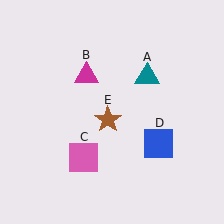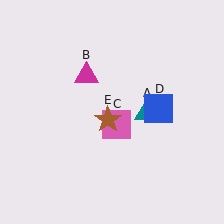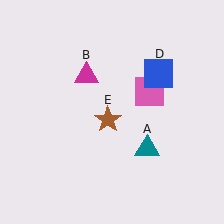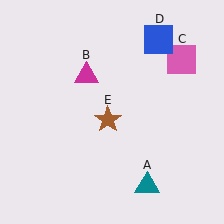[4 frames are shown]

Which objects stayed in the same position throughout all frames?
Magenta triangle (object B) and brown star (object E) remained stationary.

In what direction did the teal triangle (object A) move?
The teal triangle (object A) moved down.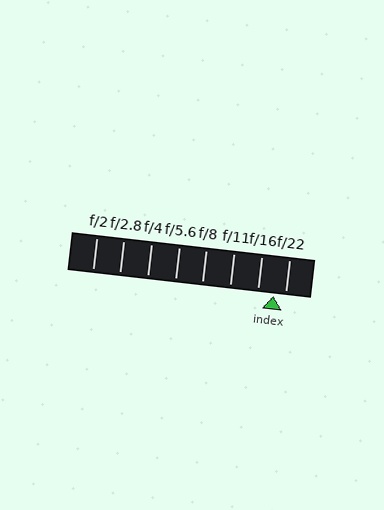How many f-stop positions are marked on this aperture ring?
There are 8 f-stop positions marked.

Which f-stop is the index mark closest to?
The index mark is closest to f/22.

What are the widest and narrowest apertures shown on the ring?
The widest aperture shown is f/2 and the narrowest is f/22.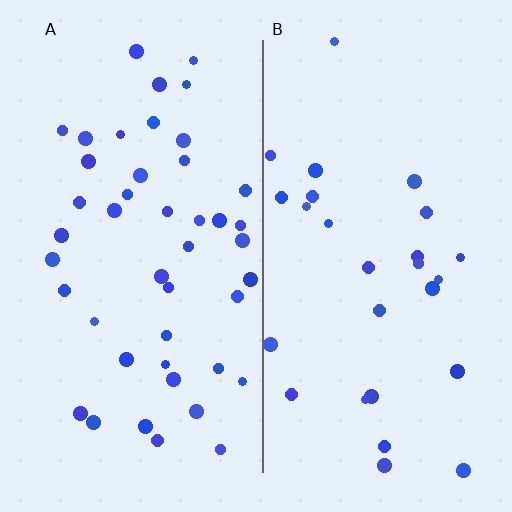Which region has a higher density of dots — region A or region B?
A (the left).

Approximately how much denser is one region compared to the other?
Approximately 1.7× — region A over region B.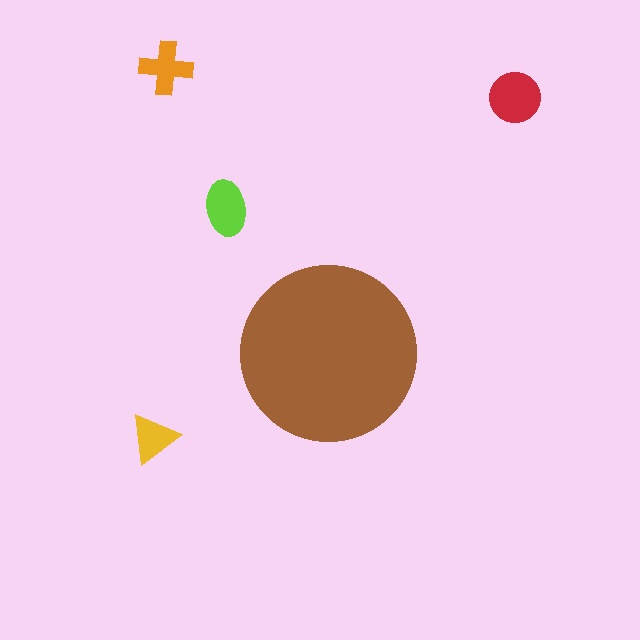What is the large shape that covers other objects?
A brown circle.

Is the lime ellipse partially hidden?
No, the lime ellipse is fully visible.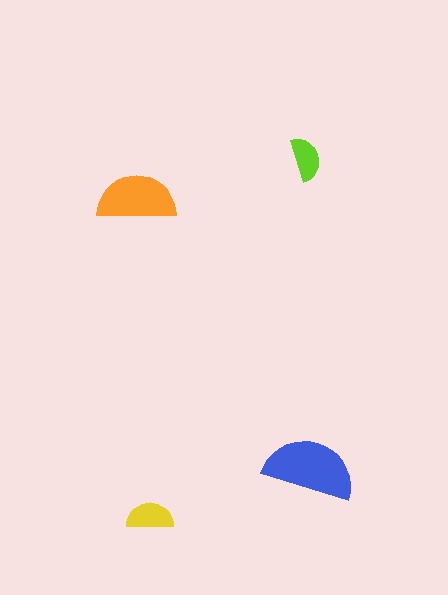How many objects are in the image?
There are 4 objects in the image.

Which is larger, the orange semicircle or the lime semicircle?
The orange one.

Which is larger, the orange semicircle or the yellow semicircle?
The orange one.